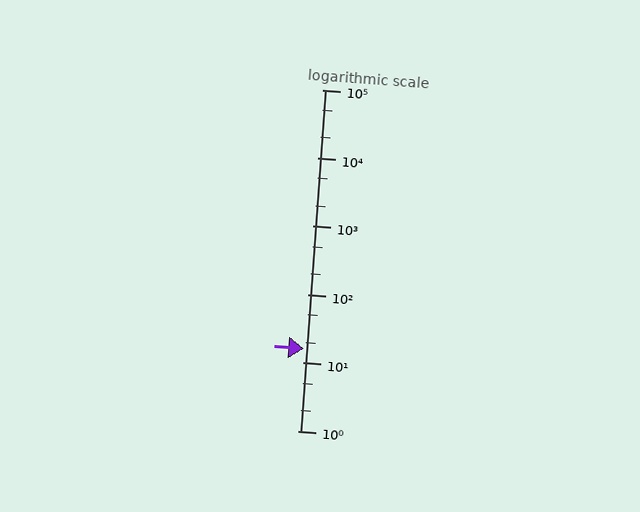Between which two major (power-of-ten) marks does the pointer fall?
The pointer is between 10 and 100.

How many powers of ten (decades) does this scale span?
The scale spans 5 decades, from 1 to 100000.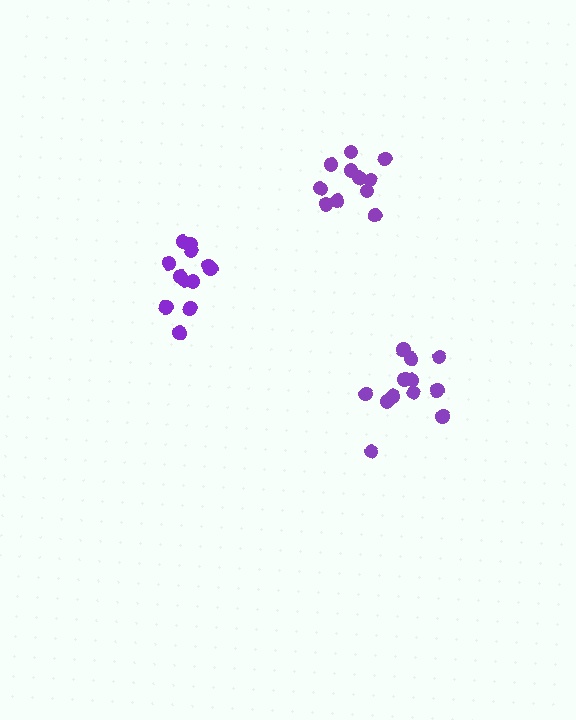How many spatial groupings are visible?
There are 3 spatial groupings.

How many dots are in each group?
Group 1: 12 dots, Group 2: 11 dots, Group 3: 12 dots (35 total).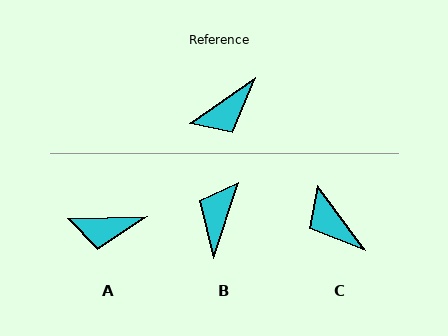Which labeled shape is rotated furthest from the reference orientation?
B, about 143 degrees away.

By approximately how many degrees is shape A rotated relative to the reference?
Approximately 34 degrees clockwise.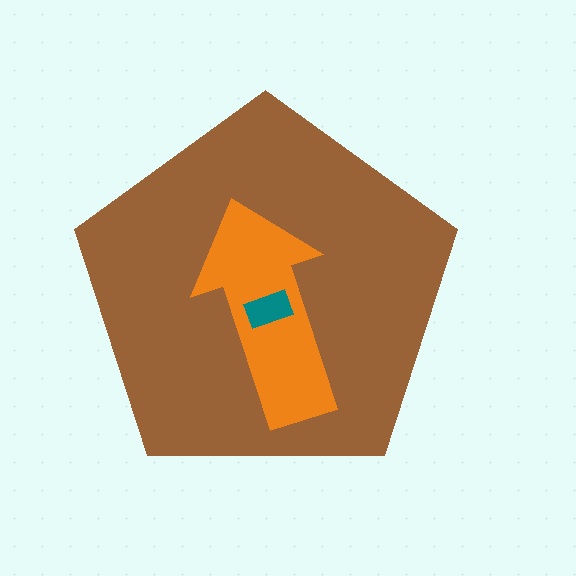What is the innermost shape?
The teal rectangle.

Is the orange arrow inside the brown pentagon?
Yes.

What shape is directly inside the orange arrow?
The teal rectangle.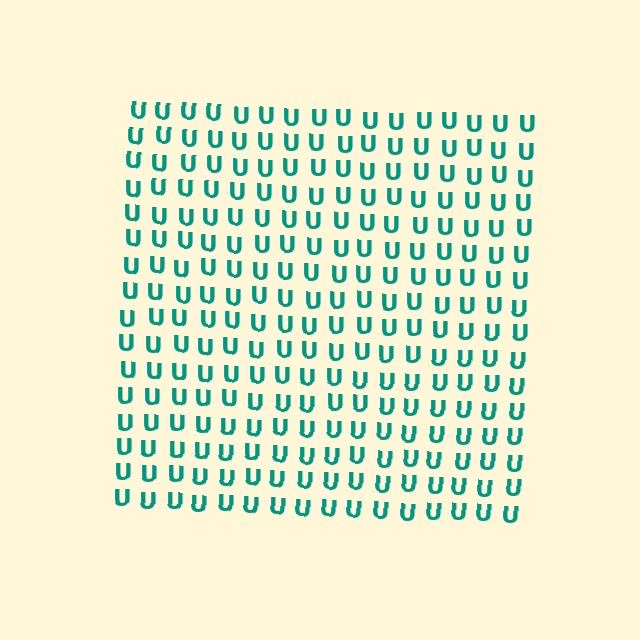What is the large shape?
The large shape is a square.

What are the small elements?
The small elements are letter U's.